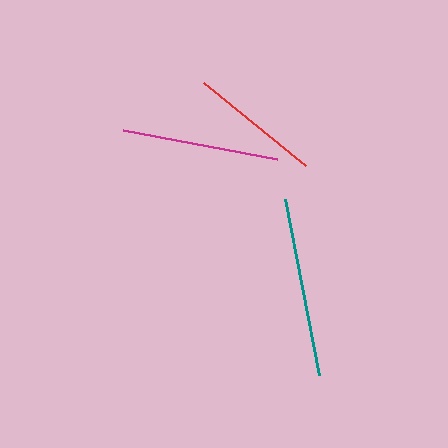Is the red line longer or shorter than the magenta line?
The magenta line is longer than the red line.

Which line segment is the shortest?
The red line is the shortest at approximately 132 pixels.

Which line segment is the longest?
The teal line is the longest at approximately 178 pixels.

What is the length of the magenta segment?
The magenta segment is approximately 157 pixels long.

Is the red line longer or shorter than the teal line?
The teal line is longer than the red line.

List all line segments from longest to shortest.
From longest to shortest: teal, magenta, red.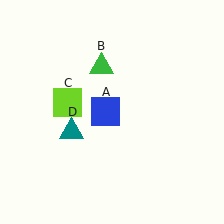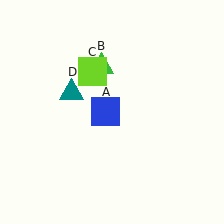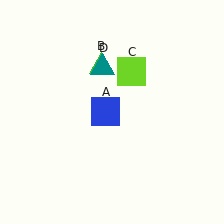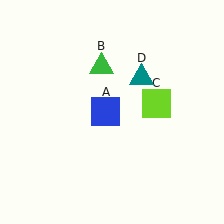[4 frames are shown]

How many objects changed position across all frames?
2 objects changed position: lime square (object C), teal triangle (object D).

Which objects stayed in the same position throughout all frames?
Blue square (object A) and green triangle (object B) remained stationary.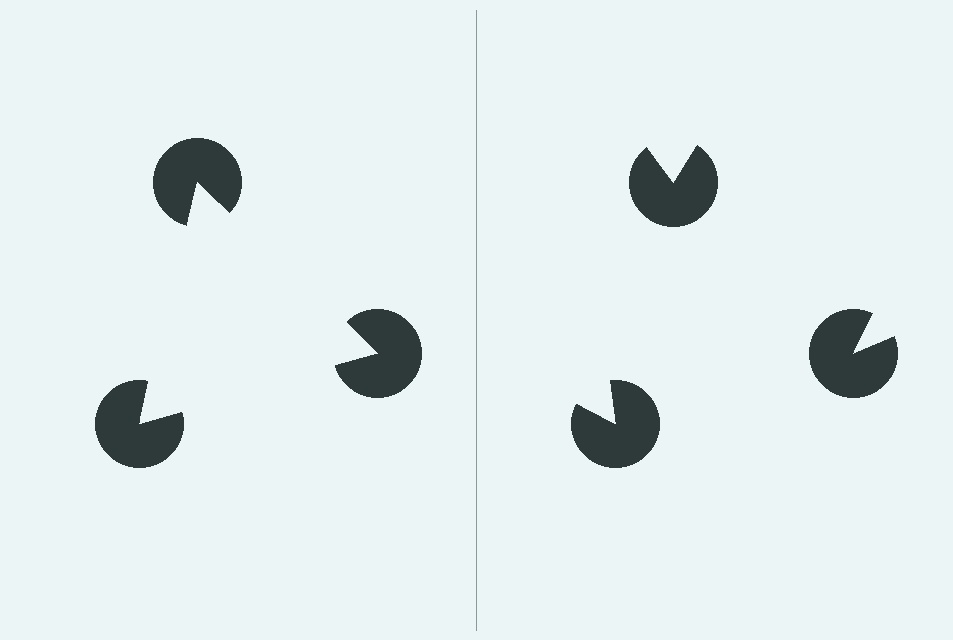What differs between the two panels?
The pac-man discs are positioned identically on both sides; only the wedge orientations differ. On the left they align to a triangle; on the right they are misaligned.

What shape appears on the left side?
An illusory triangle.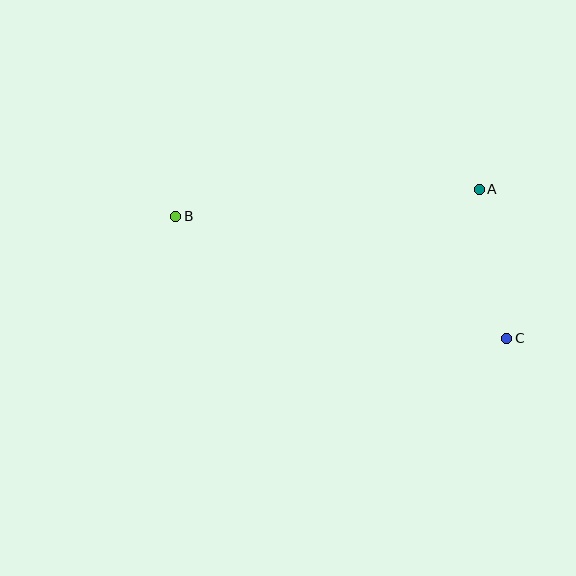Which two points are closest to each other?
Points A and C are closest to each other.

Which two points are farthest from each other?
Points B and C are farthest from each other.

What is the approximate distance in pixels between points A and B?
The distance between A and B is approximately 305 pixels.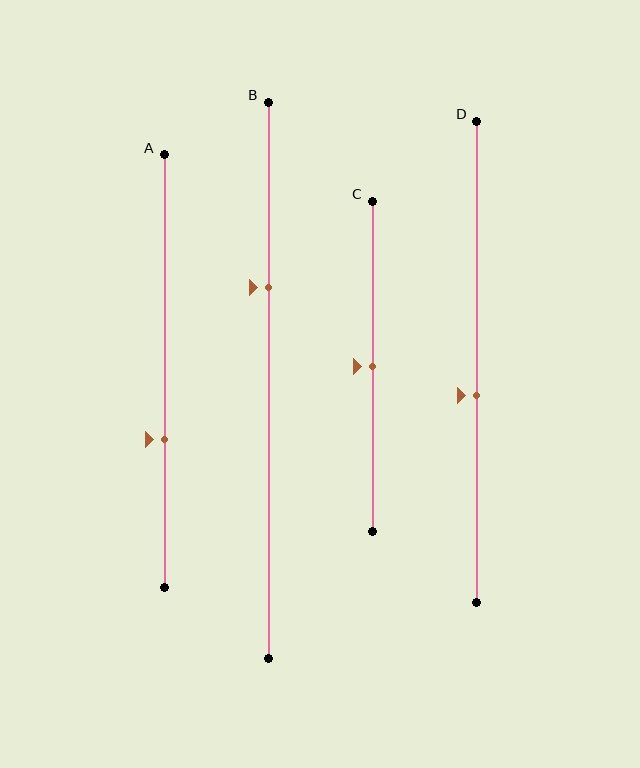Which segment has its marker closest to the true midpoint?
Segment C has its marker closest to the true midpoint.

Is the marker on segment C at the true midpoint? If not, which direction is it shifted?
Yes, the marker on segment C is at the true midpoint.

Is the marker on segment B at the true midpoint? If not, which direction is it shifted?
No, the marker on segment B is shifted upward by about 17% of the segment length.